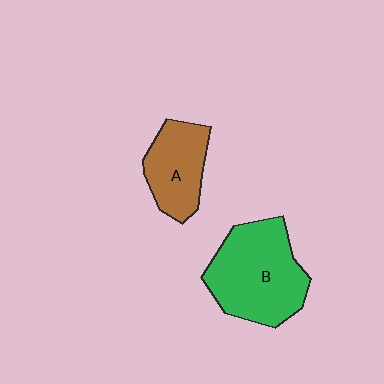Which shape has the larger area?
Shape B (green).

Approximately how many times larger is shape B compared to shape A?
Approximately 1.6 times.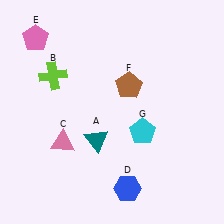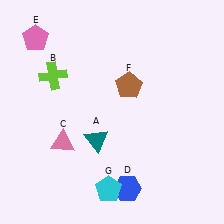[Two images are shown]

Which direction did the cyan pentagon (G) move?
The cyan pentagon (G) moved down.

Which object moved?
The cyan pentagon (G) moved down.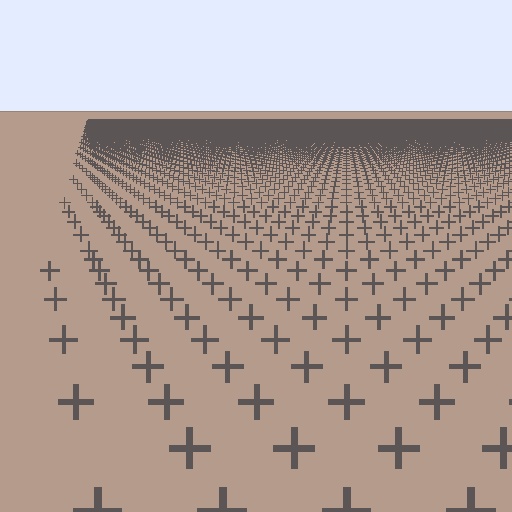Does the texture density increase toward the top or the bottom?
Density increases toward the top.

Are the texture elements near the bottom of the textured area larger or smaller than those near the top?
Larger. Near the bottom, elements are closer to the viewer and appear at a bigger on-screen size.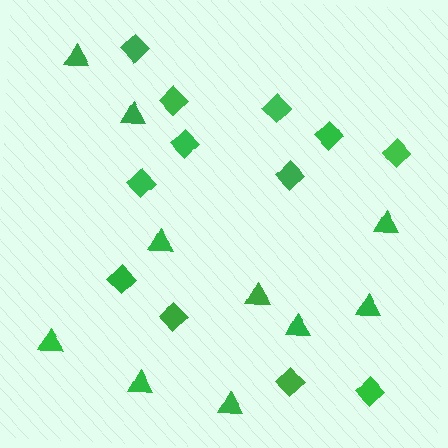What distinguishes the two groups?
There are 2 groups: one group of diamonds (12) and one group of triangles (10).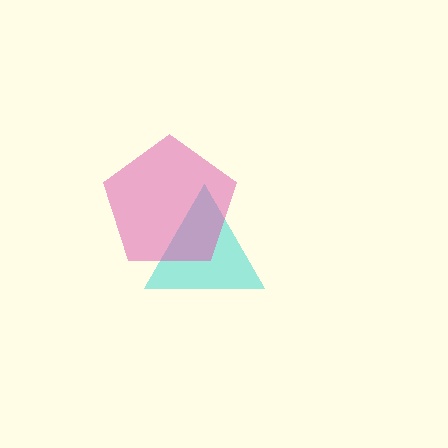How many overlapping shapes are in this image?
There are 2 overlapping shapes in the image.